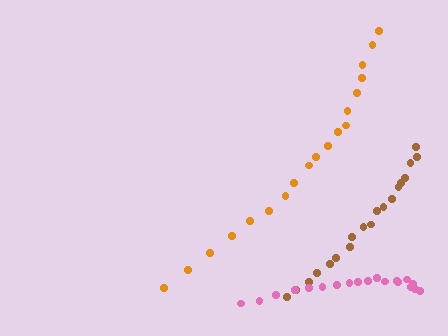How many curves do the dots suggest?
There are 3 distinct paths.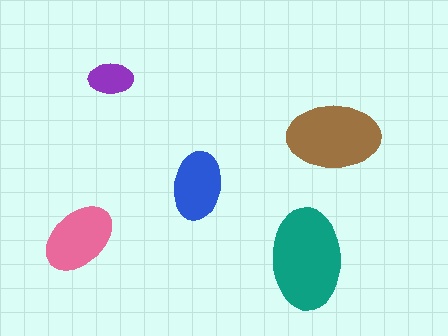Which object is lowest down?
The teal ellipse is bottommost.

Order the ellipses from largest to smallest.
the teal one, the brown one, the pink one, the blue one, the purple one.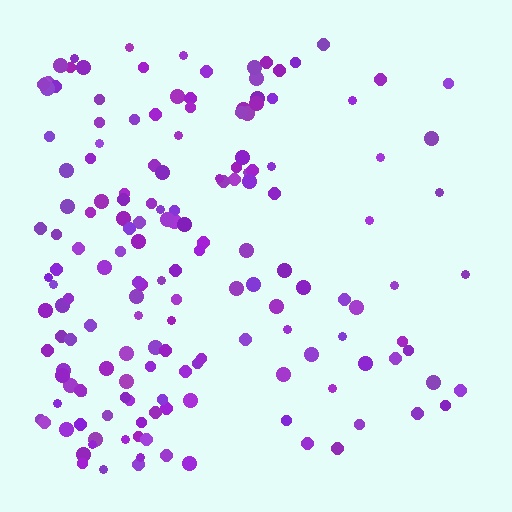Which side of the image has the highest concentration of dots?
The left.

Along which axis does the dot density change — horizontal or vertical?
Horizontal.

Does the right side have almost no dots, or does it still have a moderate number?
Still a moderate number, just noticeably fewer than the left.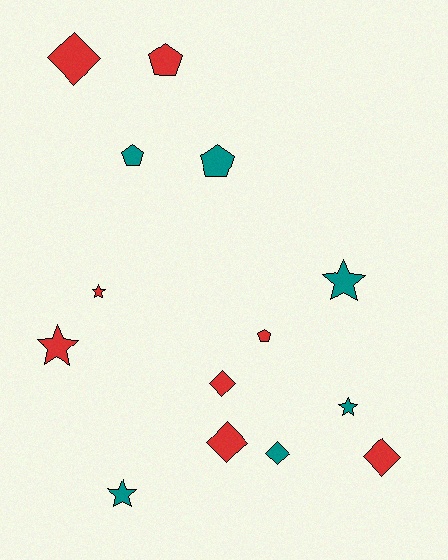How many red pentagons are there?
There are 2 red pentagons.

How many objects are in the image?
There are 14 objects.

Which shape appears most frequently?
Diamond, with 5 objects.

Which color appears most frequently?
Red, with 8 objects.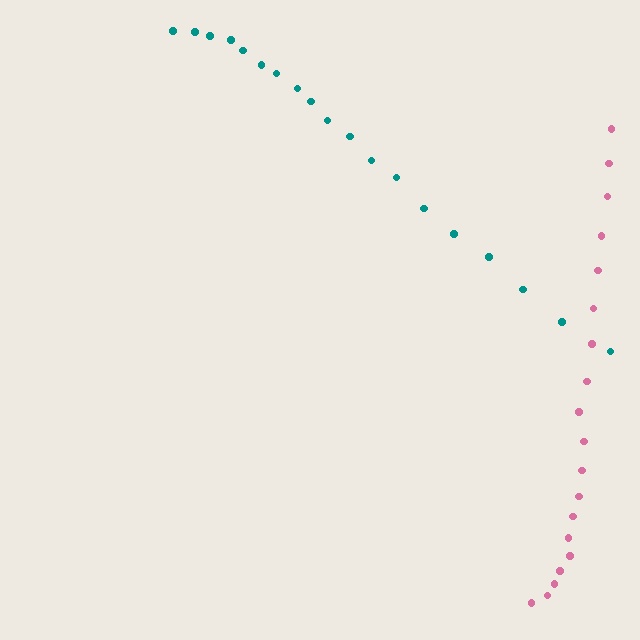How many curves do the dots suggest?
There are 2 distinct paths.